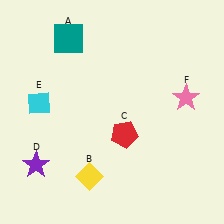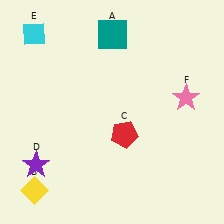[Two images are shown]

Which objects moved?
The objects that moved are: the teal square (A), the yellow diamond (B), the cyan diamond (E).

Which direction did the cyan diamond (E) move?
The cyan diamond (E) moved up.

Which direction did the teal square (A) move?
The teal square (A) moved right.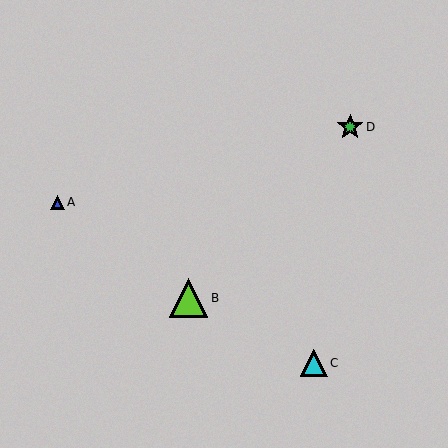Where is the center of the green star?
The center of the green star is at (350, 127).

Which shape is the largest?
The lime triangle (labeled B) is the largest.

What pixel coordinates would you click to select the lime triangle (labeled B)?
Click at (188, 298) to select the lime triangle B.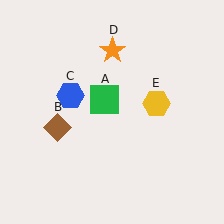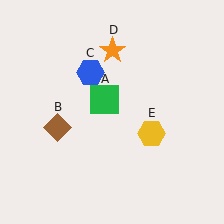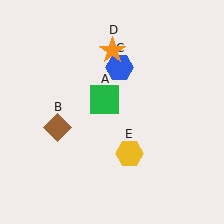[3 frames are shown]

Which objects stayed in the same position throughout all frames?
Green square (object A) and brown diamond (object B) and orange star (object D) remained stationary.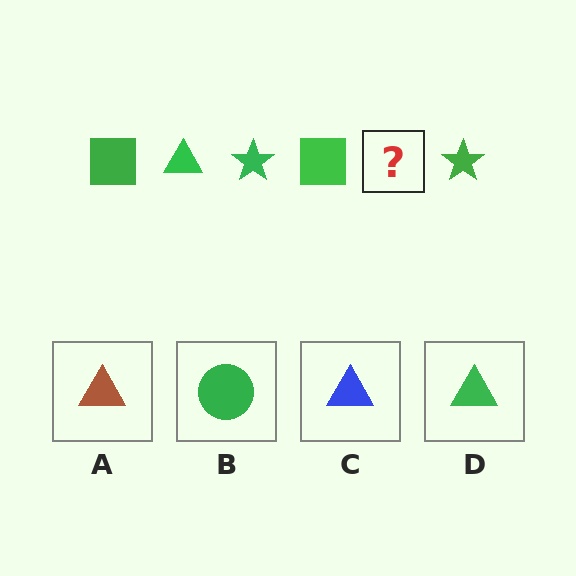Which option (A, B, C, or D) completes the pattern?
D.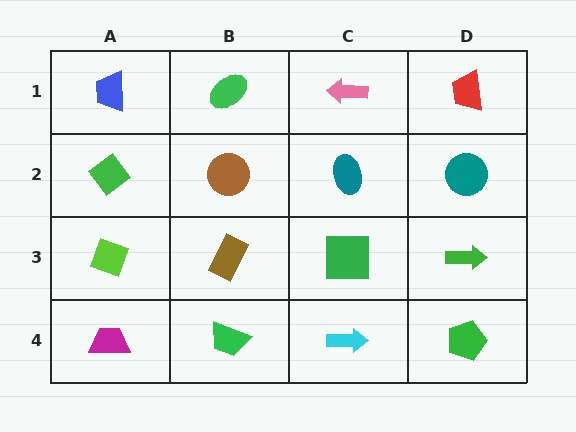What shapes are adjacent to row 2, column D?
A red trapezoid (row 1, column D), a green arrow (row 3, column D), a teal ellipse (row 2, column C).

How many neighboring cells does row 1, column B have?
3.